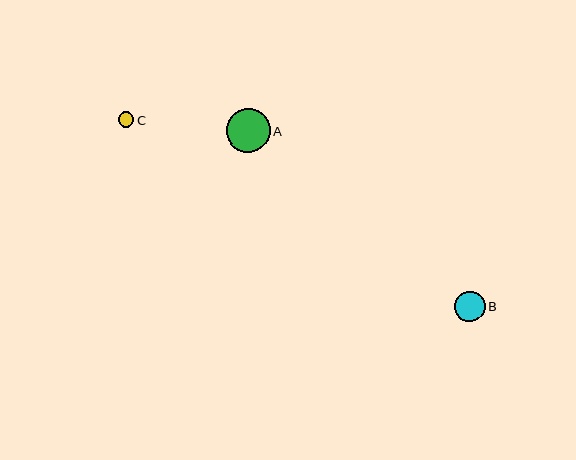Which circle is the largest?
Circle A is the largest with a size of approximately 44 pixels.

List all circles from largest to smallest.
From largest to smallest: A, B, C.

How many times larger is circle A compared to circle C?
Circle A is approximately 2.8 times the size of circle C.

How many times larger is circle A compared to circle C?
Circle A is approximately 2.8 times the size of circle C.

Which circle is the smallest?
Circle C is the smallest with a size of approximately 16 pixels.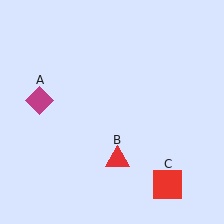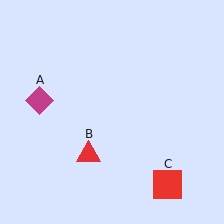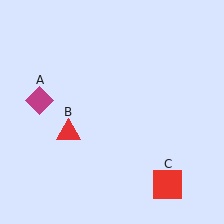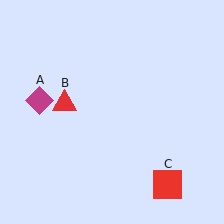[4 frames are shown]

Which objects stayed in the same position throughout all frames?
Magenta diamond (object A) and red square (object C) remained stationary.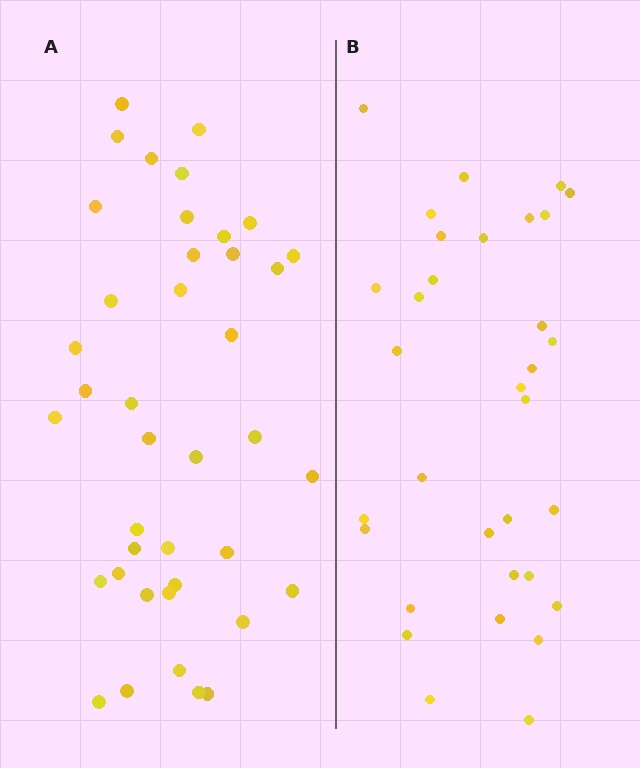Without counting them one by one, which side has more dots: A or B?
Region A (the left region) has more dots.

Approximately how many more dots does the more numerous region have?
Region A has roughly 8 or so more dots than region B.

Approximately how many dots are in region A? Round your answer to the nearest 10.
About 40 dots.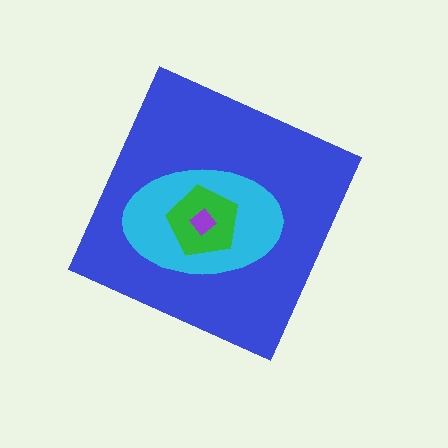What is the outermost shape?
The blue diamond.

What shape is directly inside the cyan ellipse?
The green pentagon.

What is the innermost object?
The purple diamond.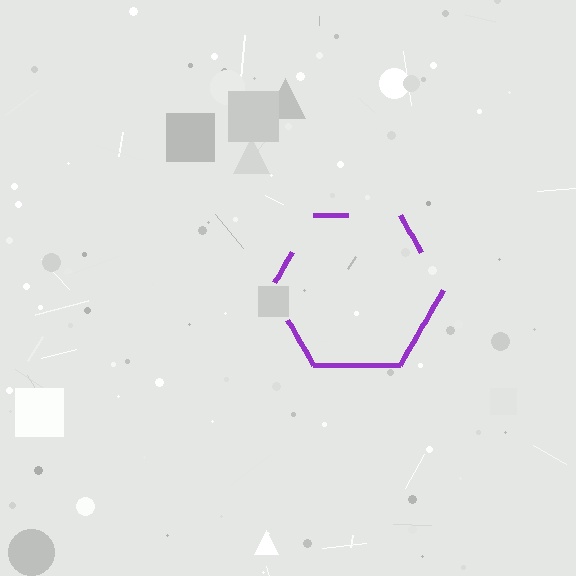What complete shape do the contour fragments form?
The contour fragments form a hexagon.